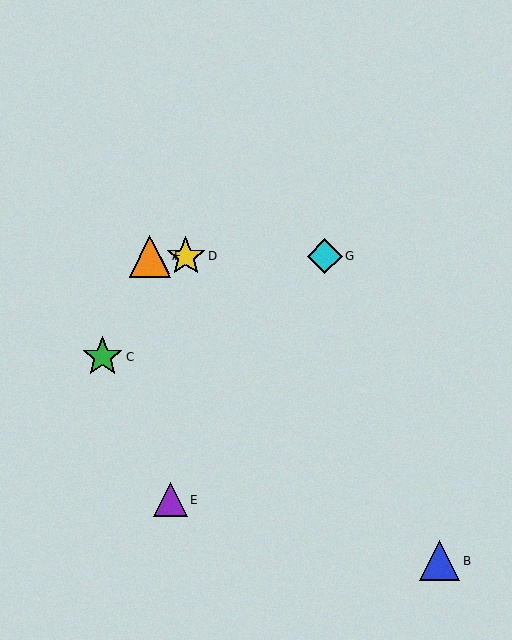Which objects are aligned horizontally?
Objects A, D, F, G are aligned horizontally.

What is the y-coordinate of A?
Object A is at y≈256.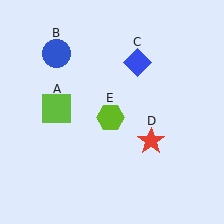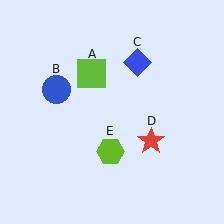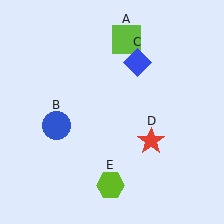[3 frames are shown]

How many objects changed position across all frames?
3 objects changed position: lime square (object A), blue circle (object B), lime hexagon (object E).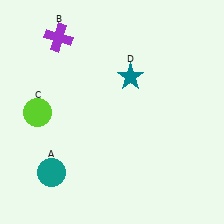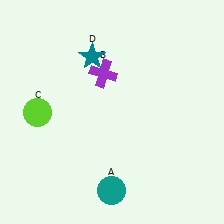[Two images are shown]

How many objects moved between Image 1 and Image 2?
3 objects moved between the two images.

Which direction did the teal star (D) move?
The teal star (D) moved left.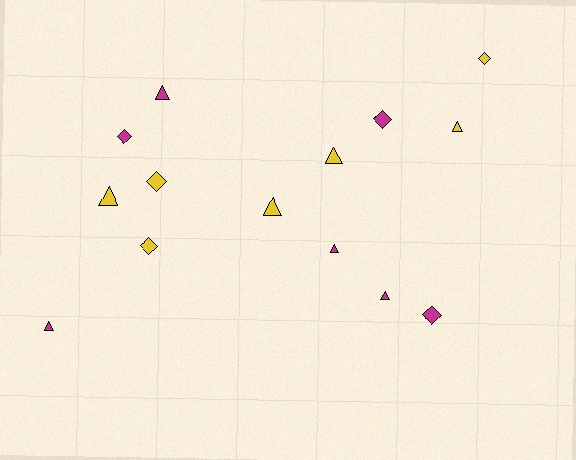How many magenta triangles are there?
There are 4 magenta triangles.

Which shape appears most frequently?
Triangle, with 8 objects.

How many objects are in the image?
There are 14 objects.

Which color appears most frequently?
Yellow, with 7 objects.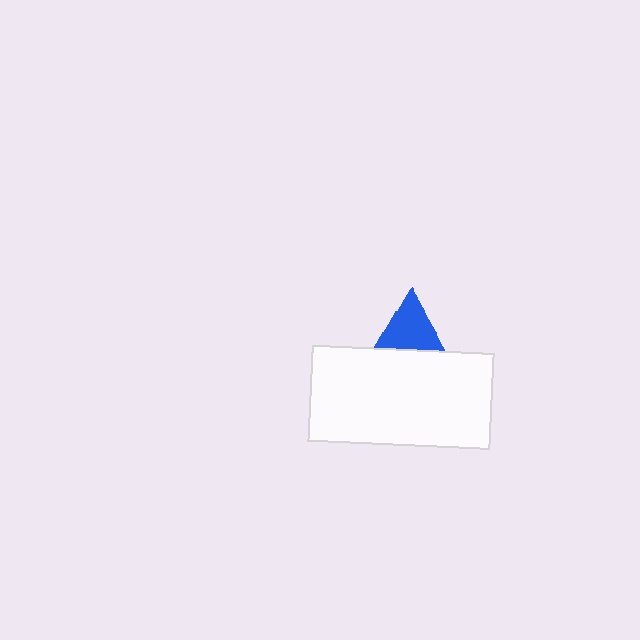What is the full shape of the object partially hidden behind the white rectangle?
The partially hidden object is a blue triangle.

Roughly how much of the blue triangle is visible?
About half of it is visible (roughly 57%).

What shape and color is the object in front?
The object in front is a white rectangle.